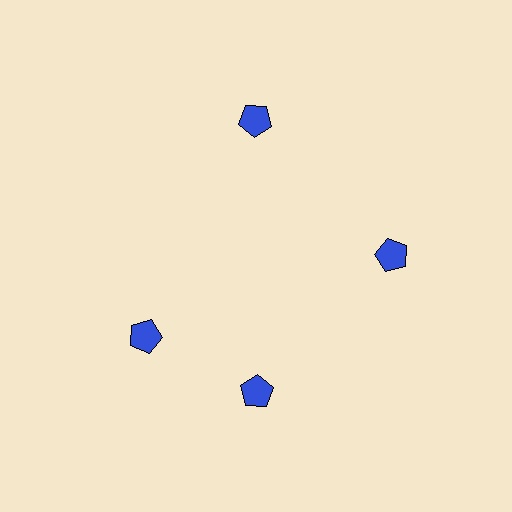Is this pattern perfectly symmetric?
No. The 4 blue pentagons are arranged in a ring, but one element near the 9 o'clock position is rotated out of alignment along the ring, breaking the 4-fold rotational symmetry.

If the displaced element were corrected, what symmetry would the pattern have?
It would have 4-fold rotational symmetry — the pattern would map onto itself every 90 degrees.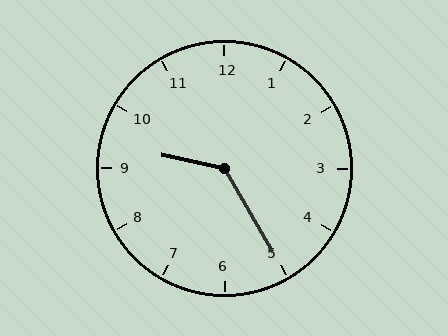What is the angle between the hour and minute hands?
Approximately 132 degrees.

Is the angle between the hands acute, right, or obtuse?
It is obtuse.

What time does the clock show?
9:25.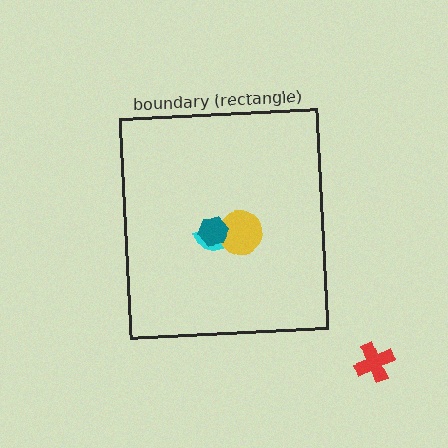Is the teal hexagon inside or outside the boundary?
Inside.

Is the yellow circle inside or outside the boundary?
Inside.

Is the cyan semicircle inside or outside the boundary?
Inside.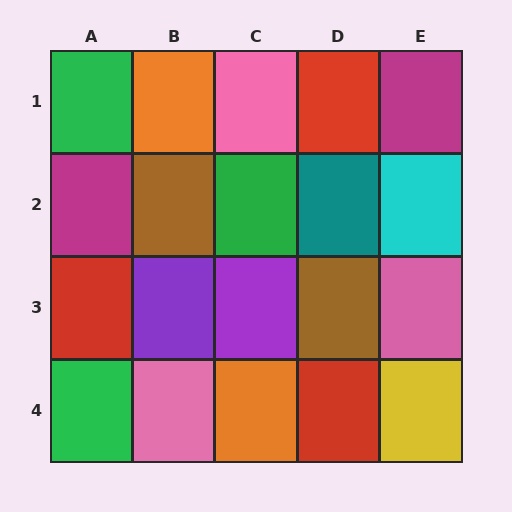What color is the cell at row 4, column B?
Pink.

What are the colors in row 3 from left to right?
Red, purple, purple, brown, pink.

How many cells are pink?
3 cells are pink.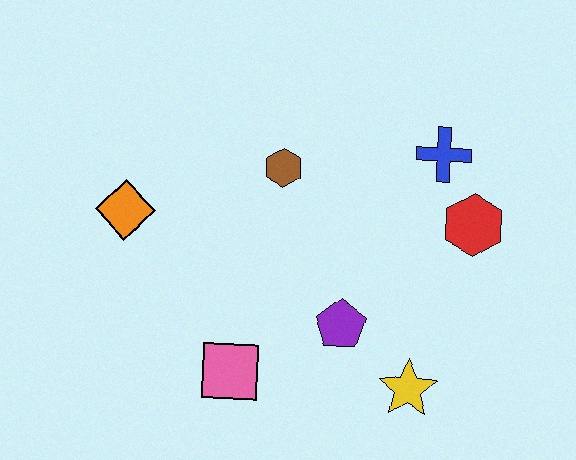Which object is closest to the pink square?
The purple pentagon is closest to the pink square.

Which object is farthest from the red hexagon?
The orange diamond is farthest from the red hexagon.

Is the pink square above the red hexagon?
No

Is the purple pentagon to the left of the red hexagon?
Yes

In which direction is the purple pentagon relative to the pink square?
The purple pentagon is to the right of the pink square.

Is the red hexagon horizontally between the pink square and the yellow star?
No